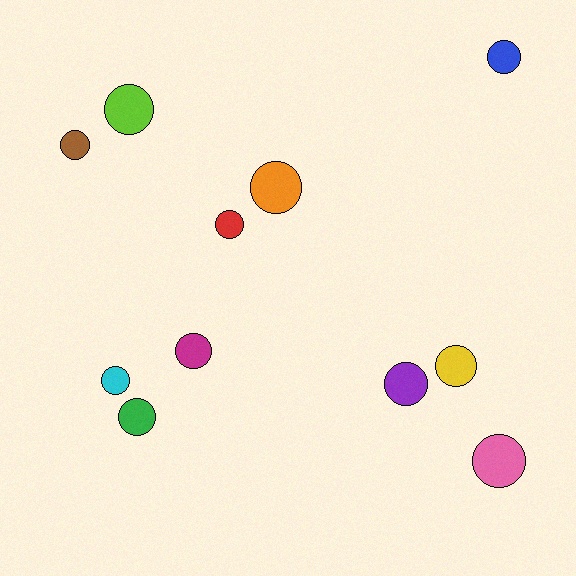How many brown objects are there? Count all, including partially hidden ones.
There is 1 brown object.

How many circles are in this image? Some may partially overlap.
There are 11 circles.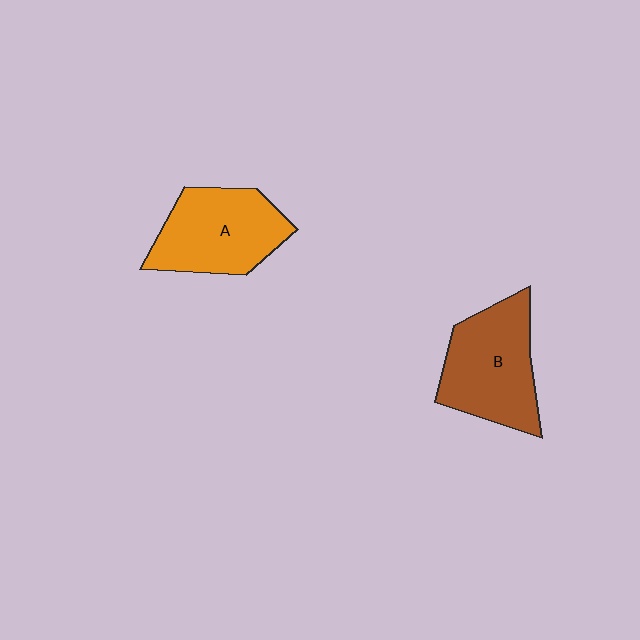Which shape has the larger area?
Shape B (brown).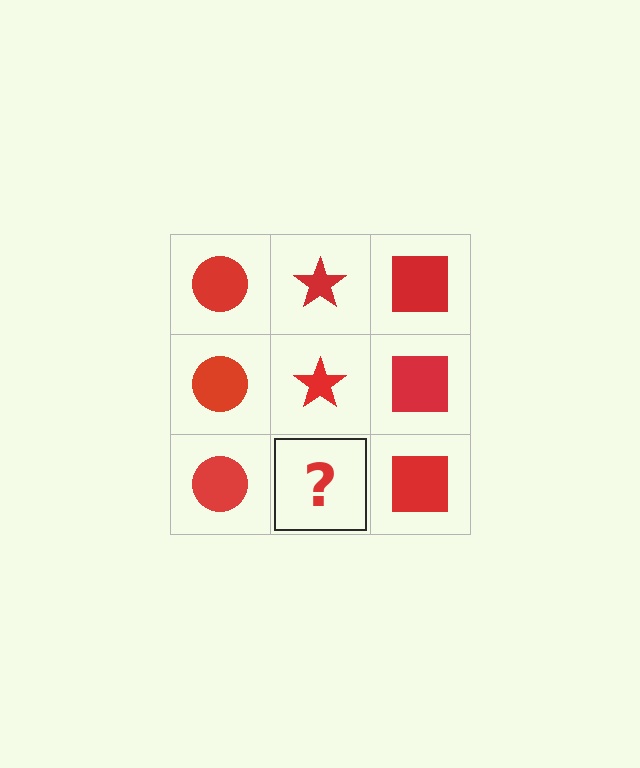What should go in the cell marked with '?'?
The missing cell should contain a red star.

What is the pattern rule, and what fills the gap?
The rule is that each column has a consistent shape. The gap should be filled with a red star.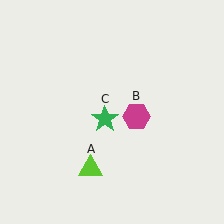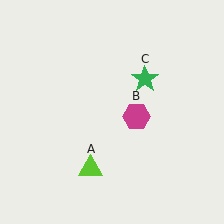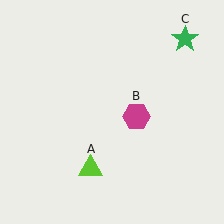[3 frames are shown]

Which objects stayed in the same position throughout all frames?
Lime triangle (object A) and magenta hexagon (object B) remained stationary.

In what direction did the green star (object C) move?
The green star (object C) moved up and to the right.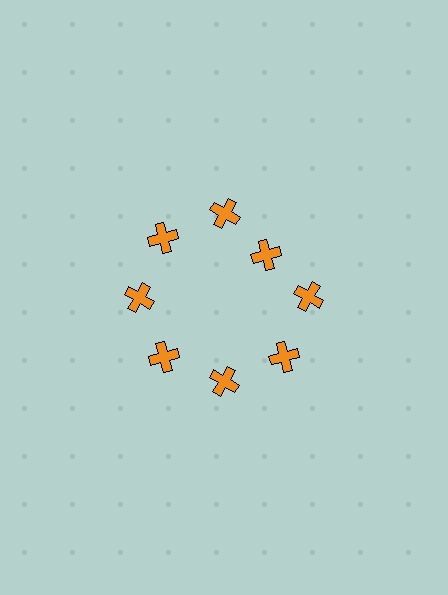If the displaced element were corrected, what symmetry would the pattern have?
It would have 8-fold rotational symmetry — the pattern would map onto itself every 45 degrees.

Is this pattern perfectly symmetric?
No. The 8 orange crosses are arranged in a ring, but one element near the 2 o'clock position is pulled inward toward the center, breaking the 8-fold rotational symmetry.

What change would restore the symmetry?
The symmetry would be restored by moving it outward, back onto the ring so that all 8 crosses sit at equal angles and equal distance from the center.